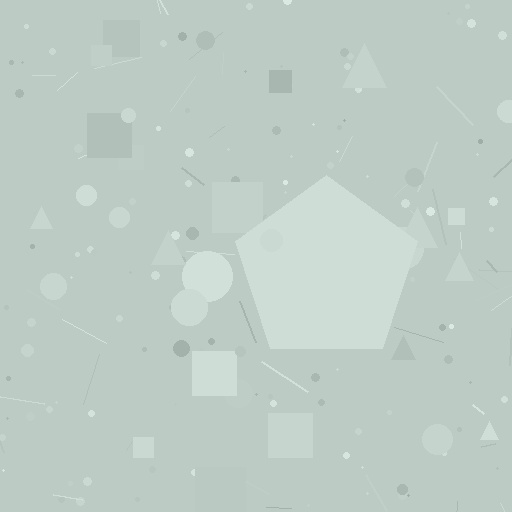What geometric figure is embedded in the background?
A pentagon is embedded in the background.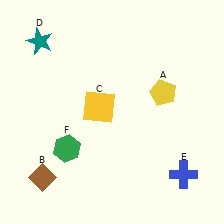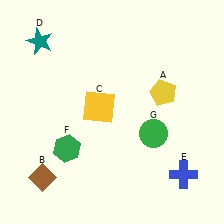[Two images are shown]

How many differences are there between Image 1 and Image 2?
There is 1 difference between the two images.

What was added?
A green circle (G) was added in Image 2.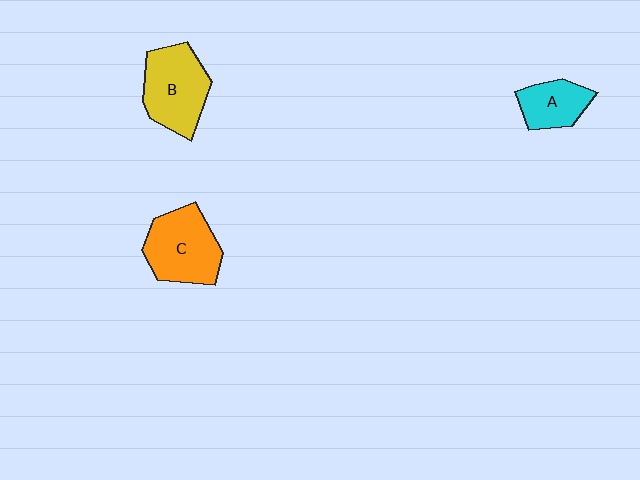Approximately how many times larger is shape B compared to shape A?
Approximately 1.6 times.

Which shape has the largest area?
Shape B (yellow).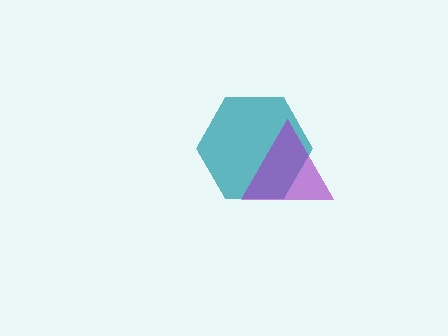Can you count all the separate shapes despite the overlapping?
Yes, there are 2 separate shapes.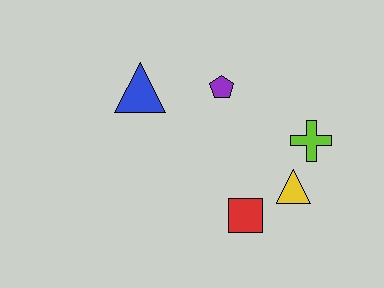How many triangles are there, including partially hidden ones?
There are 2 triangles.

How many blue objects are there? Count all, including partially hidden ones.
There is 1 blue object.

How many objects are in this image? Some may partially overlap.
There are 5 objects.